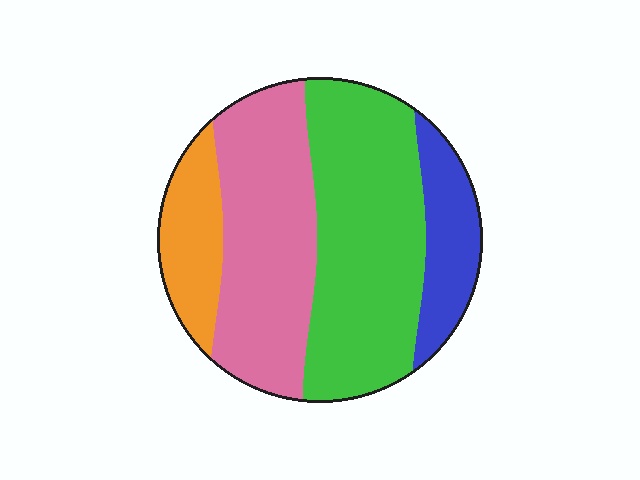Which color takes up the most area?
Green, at roughly 40%.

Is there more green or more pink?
Green.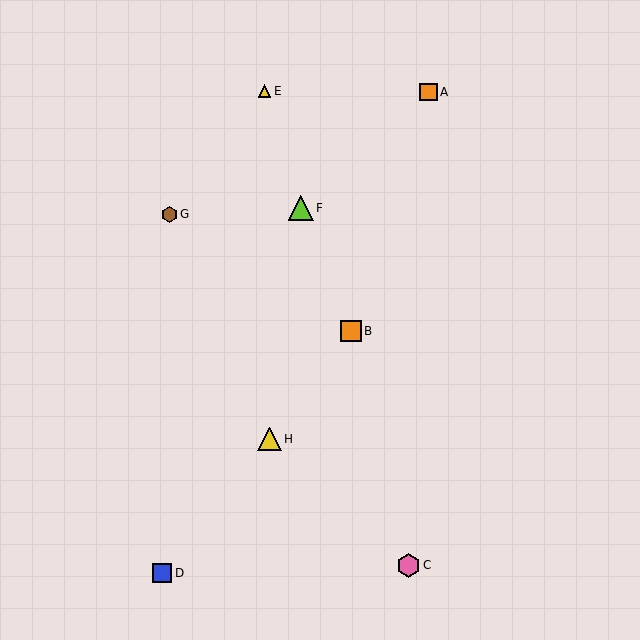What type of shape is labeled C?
Shape C is a pink hexagon.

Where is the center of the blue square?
The center of the blue square is at (162, 573).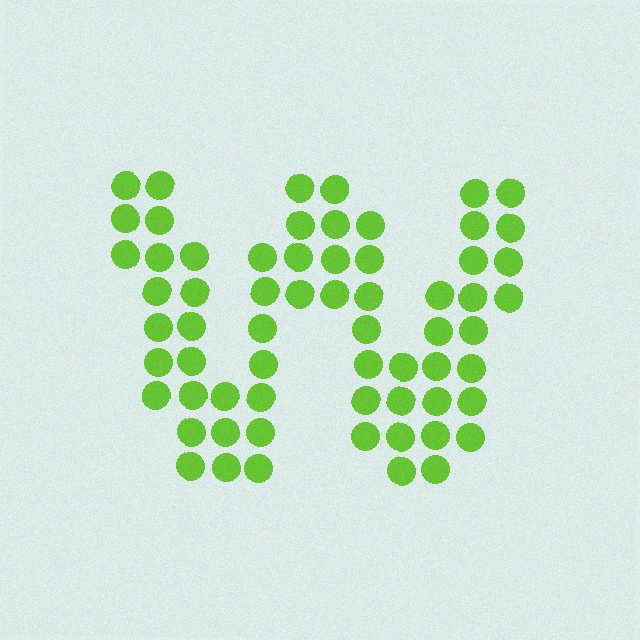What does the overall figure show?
The overall figure shows the letter W.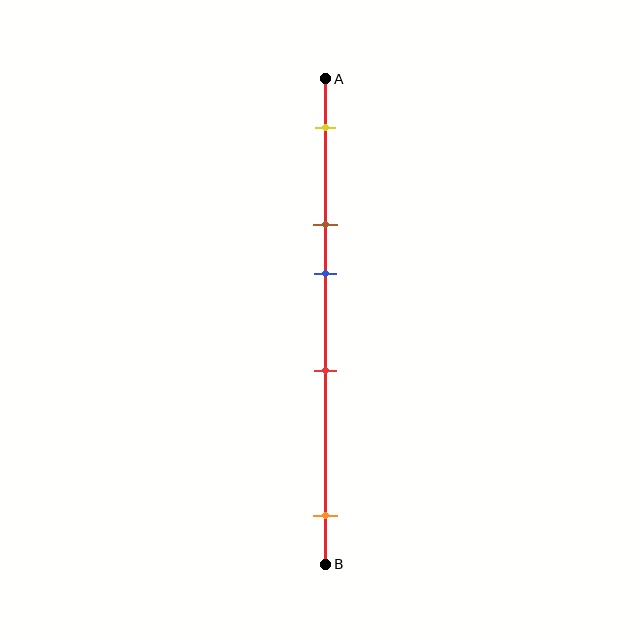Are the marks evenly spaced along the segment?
No, the marks are not evenly spaced.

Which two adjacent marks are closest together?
The brown and blue marks are the closest adjacent pair.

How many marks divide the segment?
There are 5 marks dividing the segment.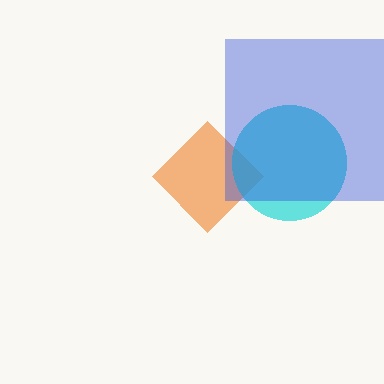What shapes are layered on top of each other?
The layered shapes are: an orange diamond, a cyan circle, a blue square.